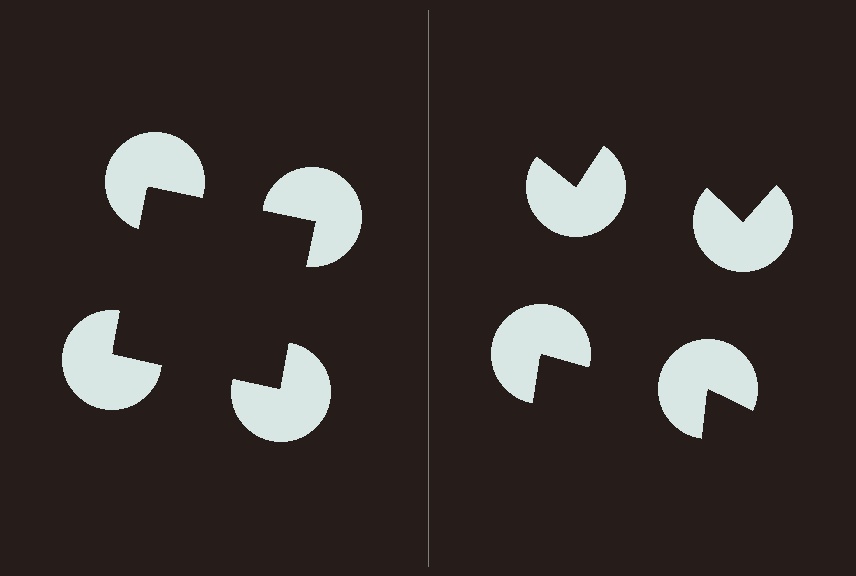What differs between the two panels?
The pac-man discs are positioned identically on both sides; only the wedge orientations differ. On the left they align to a square; on the right they are misaligned.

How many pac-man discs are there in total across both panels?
8 — 4 on each side.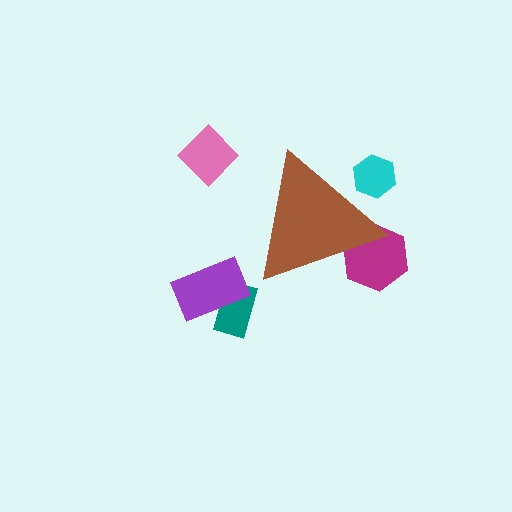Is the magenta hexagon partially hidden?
Yes, the magenta hexagon is partially hidden behind the brown triangle.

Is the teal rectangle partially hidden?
No, the teal rectangle is fully visible.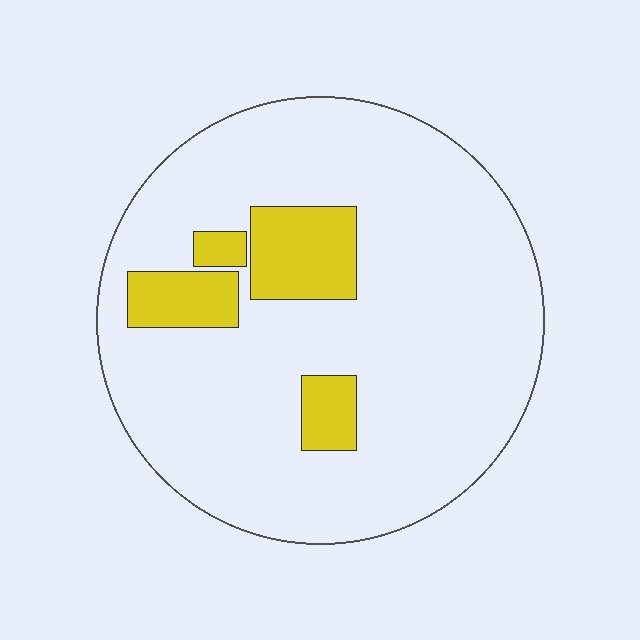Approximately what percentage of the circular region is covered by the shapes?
Approximately 15%.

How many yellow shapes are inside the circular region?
4.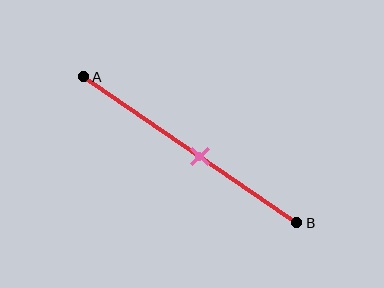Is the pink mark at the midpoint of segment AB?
No, the mark is at about 55% from A, not at the 50% midpoint.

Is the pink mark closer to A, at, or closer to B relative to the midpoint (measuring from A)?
The pink mark is closer to point B than the midpoint of segment AB.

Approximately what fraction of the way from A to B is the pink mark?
The pink mark is approximately 55% of the way from A to B.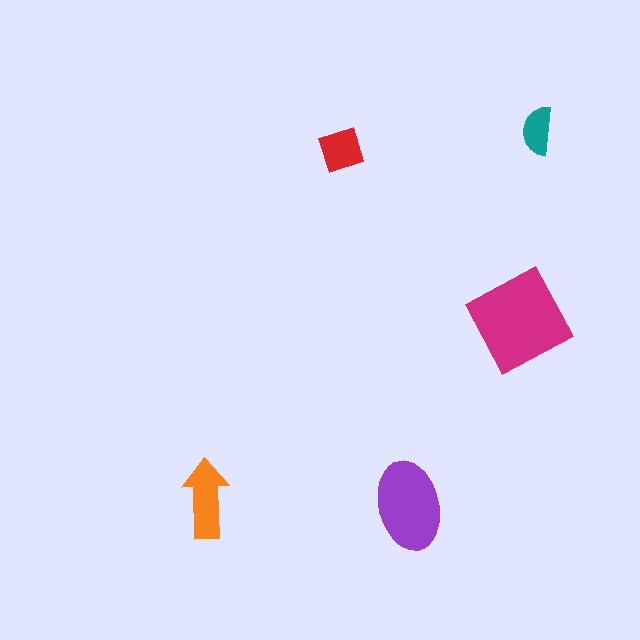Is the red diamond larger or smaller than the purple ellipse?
Smaller.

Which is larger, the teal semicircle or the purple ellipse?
The purple ellipse.